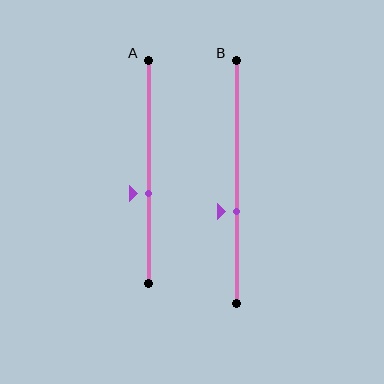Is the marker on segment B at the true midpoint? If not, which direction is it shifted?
No, the marker on segment B is shifted downward by about 12% of the segment length.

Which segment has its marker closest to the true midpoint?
Segment A has its marker closest to the true midpoint.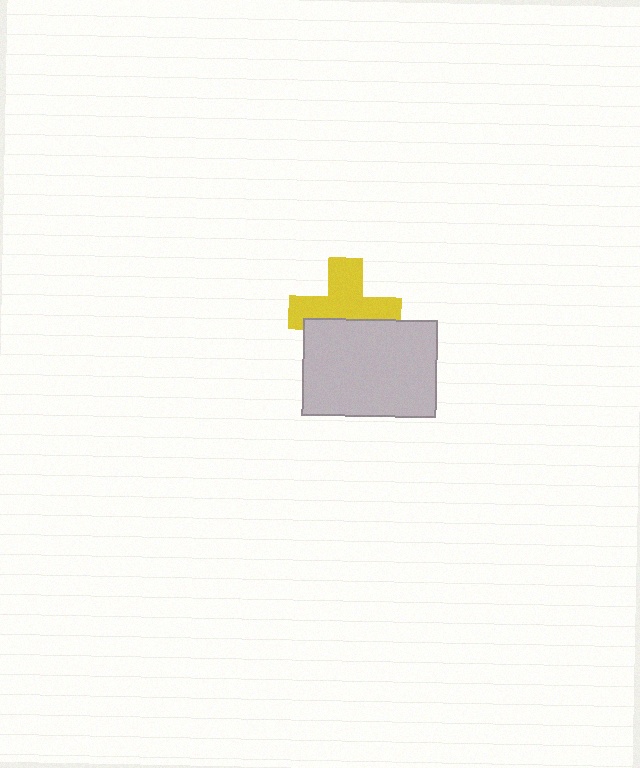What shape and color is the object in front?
The object in front is a light gray rectangle.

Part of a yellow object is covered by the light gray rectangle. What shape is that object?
It is a cross.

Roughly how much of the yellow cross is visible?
About half of it is visible (roughly 60%).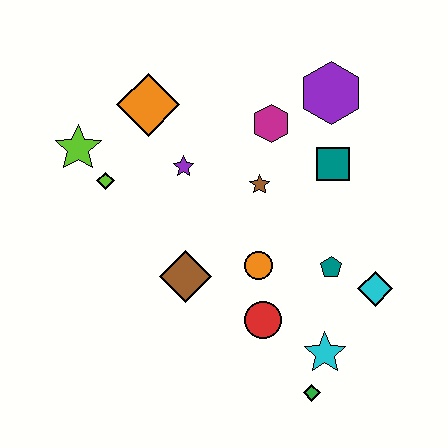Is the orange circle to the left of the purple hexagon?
Yes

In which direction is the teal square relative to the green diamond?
The teal square is above the green diamond.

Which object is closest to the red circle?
The orange circle is closest to the red circle.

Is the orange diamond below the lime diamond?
No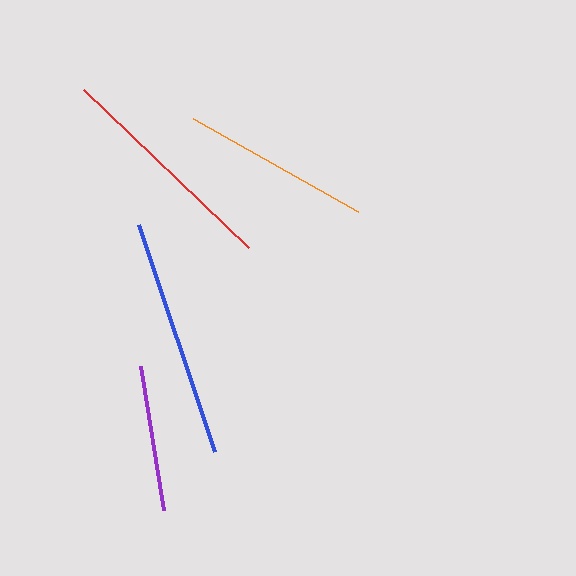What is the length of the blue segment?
The blue segment is approximately 240 pixels long.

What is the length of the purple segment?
The purple segment is approximately 146 pixels long.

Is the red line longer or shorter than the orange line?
The red line is longer than the orange line.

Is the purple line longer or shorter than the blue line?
The blue line is longer than the purple line.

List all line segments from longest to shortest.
From longest to shortest: blue, red, orange, purple.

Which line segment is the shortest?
The purple line is the shortest at approximately 146 pixels.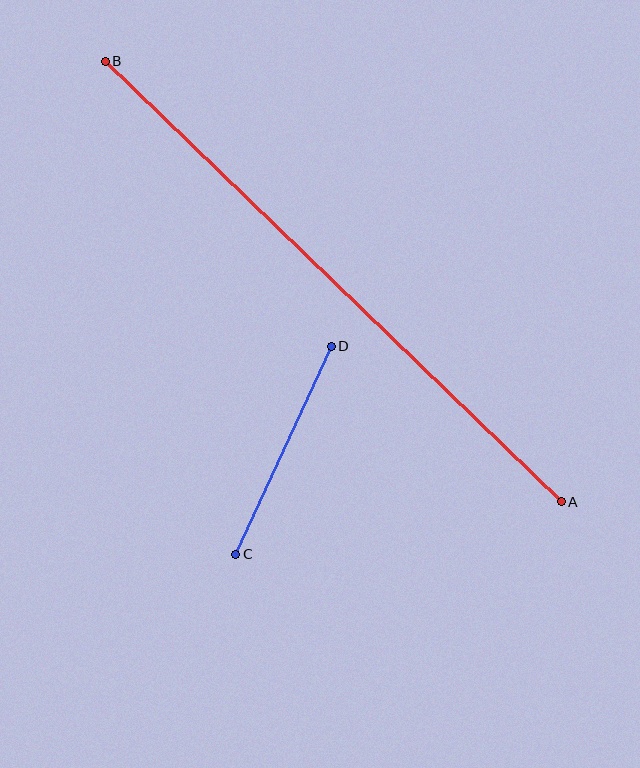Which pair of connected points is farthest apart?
Points A and B are farthest apart.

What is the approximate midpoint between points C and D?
The midpoint is at approximately (284, 450) pixels.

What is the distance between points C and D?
The distance is approximately 229 pixels.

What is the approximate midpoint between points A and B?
The midpoint is at approximately (333, 281) pixels.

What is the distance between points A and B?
The distance is approximately 634 pixels.